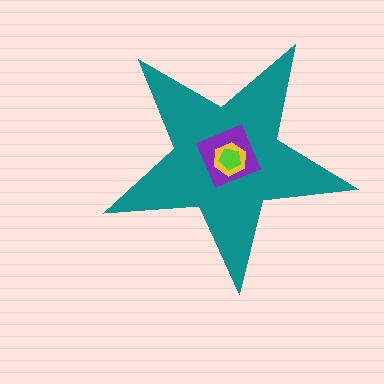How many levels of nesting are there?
4.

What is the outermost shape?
The teal star.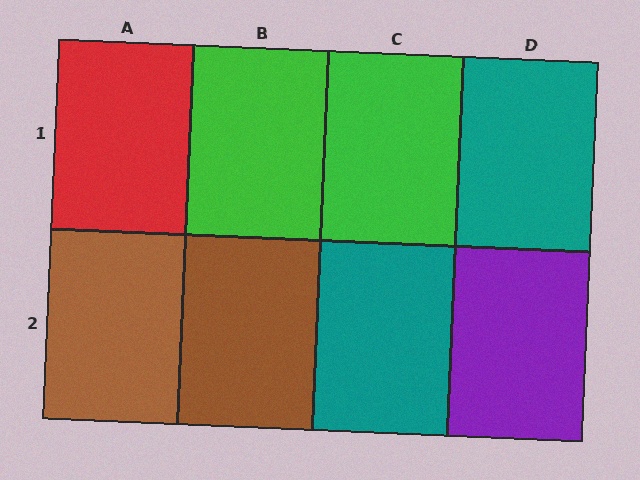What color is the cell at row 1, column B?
Green.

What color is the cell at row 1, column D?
Teal.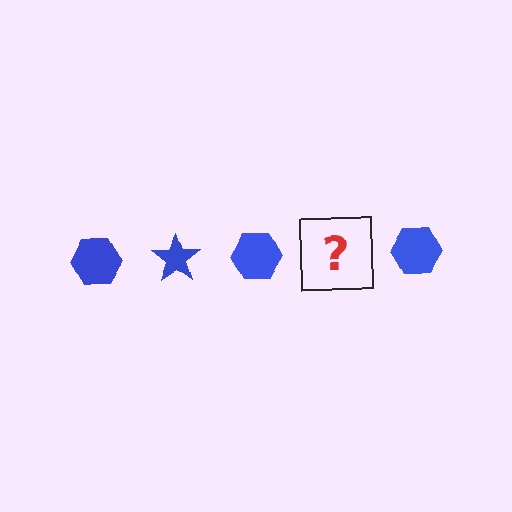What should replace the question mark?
The question mark should be replaced with a blue star.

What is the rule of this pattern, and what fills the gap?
The rule is that the pattern cycles through hexagon, star shapes in blue. The gap should be filled with a blue star.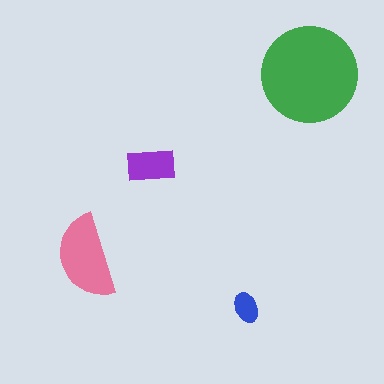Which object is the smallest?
The blue ellipse.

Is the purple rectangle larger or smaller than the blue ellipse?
Larger.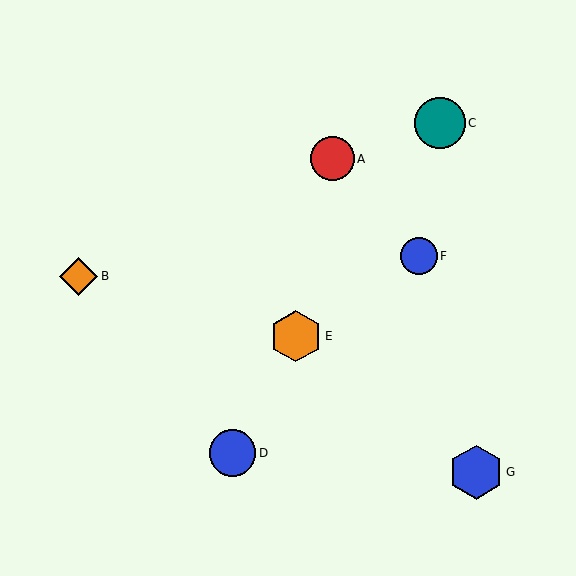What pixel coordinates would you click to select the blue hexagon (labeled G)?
Click at (476, 472) to select the blue hexagon G.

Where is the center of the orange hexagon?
The center of the orange hexagon is at (296, 336).